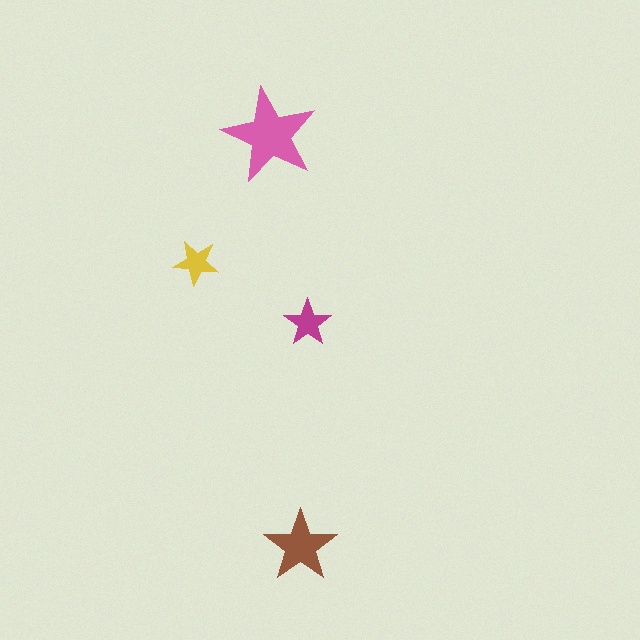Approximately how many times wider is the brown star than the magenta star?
About 1.5 times wider.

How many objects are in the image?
There are 4 objects in the image.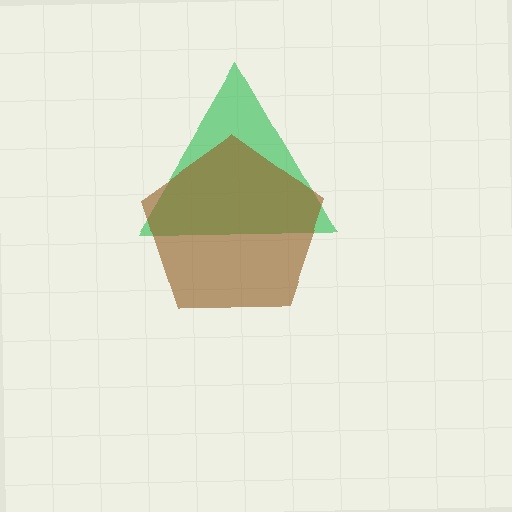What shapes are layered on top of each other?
The layered shapes are: a green triangle, a brown pentagon.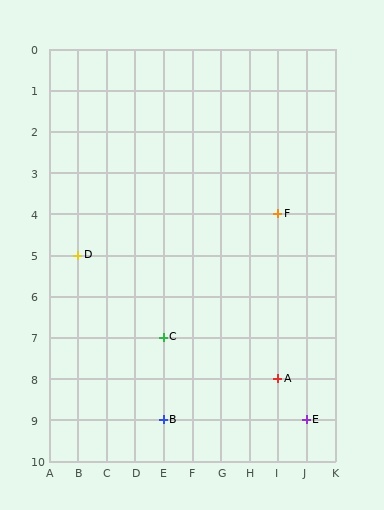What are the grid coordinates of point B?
Point B is at grid coordinates (E, 9).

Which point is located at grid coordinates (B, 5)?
Point D is at (B, 5).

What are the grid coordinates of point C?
Point C is at grid coordinates (E, 7).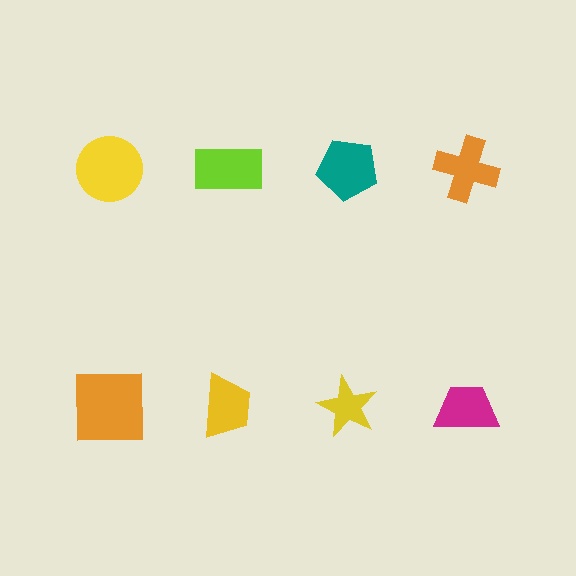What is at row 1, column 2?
A lime rectangle.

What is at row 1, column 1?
A yellow circle.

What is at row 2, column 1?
An orange square.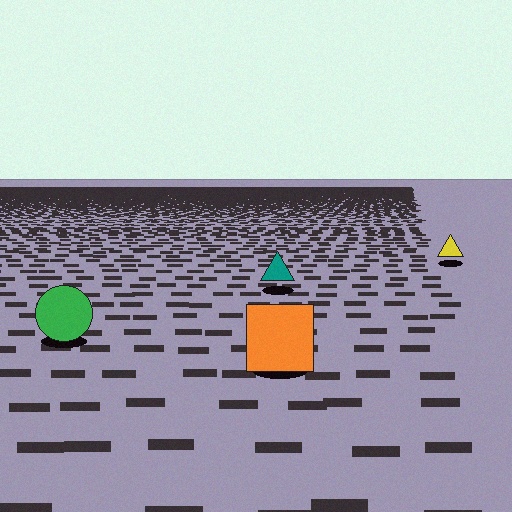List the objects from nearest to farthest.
From nearest to farthest: the orange square, the green circle, the teal triangle, the yellow triangle.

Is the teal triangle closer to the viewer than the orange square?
No. The orange square is closer — you can tell from the texture gradient: the ground texture is coarser near it.